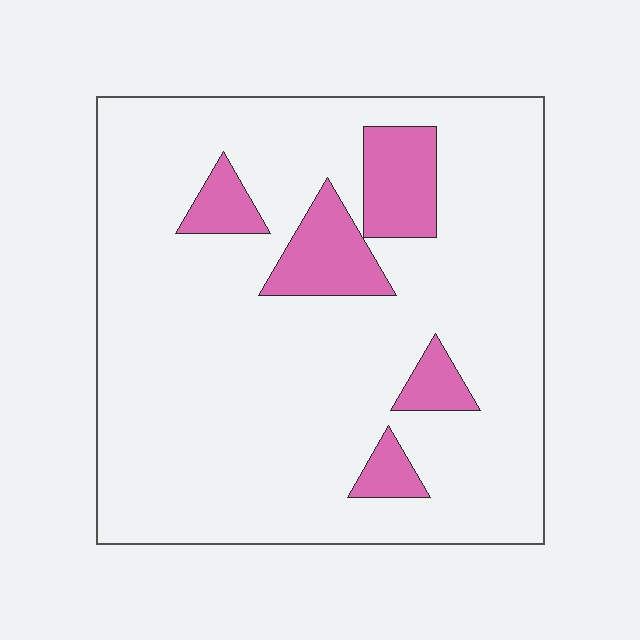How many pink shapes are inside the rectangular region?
5.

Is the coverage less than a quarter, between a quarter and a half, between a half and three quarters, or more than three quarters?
Less than a quarter.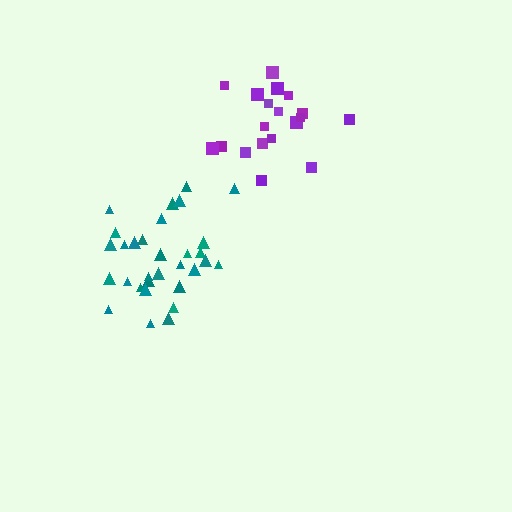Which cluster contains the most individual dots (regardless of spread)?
Teal (31).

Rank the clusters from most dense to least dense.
purple, teal.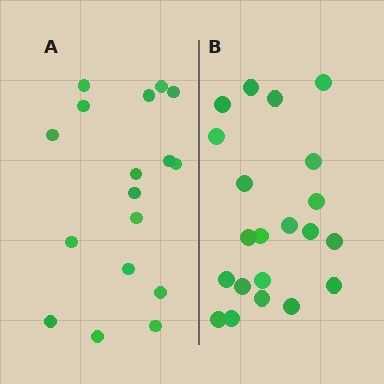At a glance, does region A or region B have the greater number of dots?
Region B (the right region) has more dots.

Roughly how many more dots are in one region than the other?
Region B has about 4 more dots than region A.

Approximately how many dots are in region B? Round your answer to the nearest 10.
About 20 dots. (The exact count is 21, which rounds to 20.)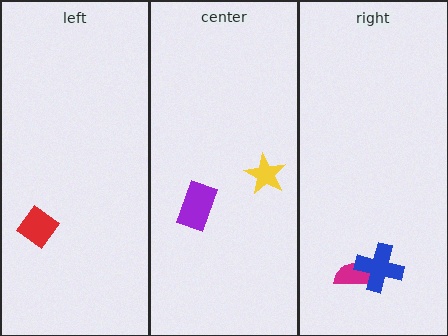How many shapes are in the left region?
1.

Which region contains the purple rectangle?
The center region.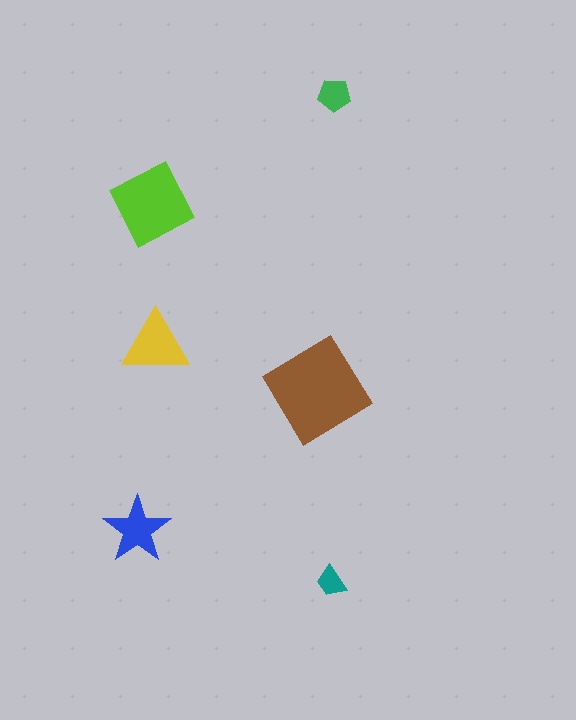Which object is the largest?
The brown diamond.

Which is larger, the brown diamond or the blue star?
The brown diamond.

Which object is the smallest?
The teal trapezoid.